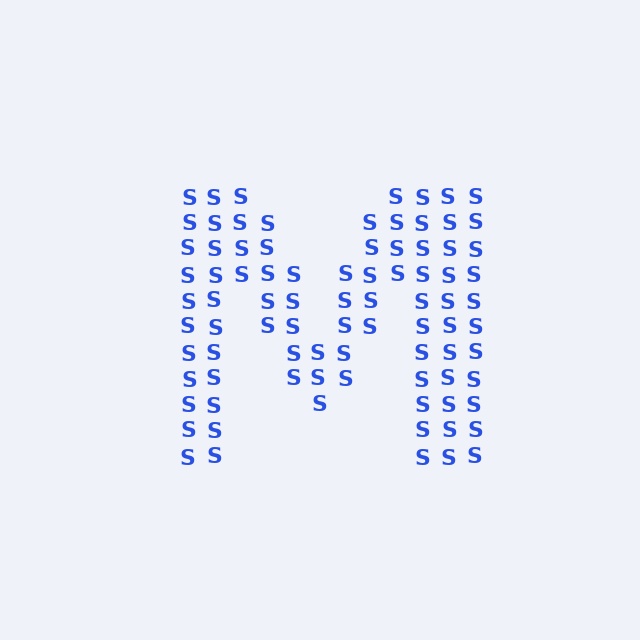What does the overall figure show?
The overall figure shows the letter M.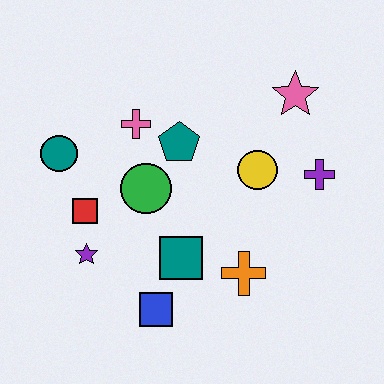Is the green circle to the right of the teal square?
No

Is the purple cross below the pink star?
Yes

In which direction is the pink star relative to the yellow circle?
The pink star is above the yellow circle.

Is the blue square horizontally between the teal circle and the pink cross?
No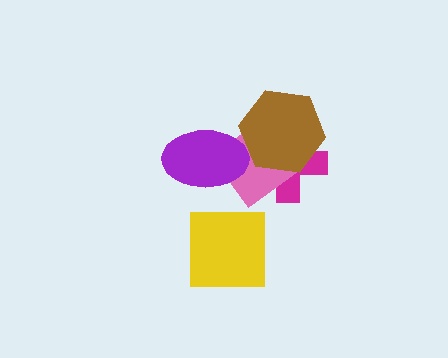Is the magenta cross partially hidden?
Yes, it is partially covered by another shape.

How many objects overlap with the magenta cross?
2 objects overlap with the magenta cross.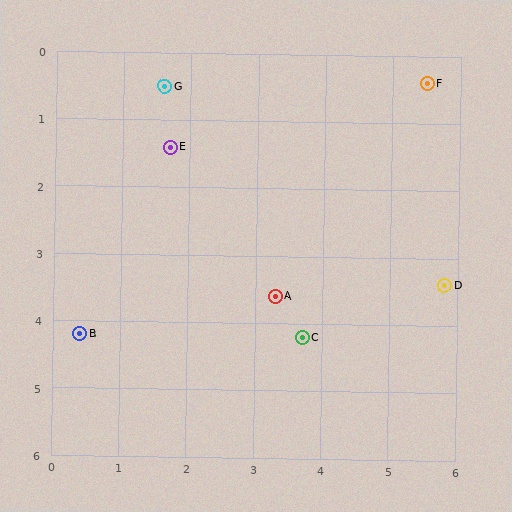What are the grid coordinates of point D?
Point D is at approximately (5.8, 3.4).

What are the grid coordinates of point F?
Point F is at approximately (5.5, 0.4).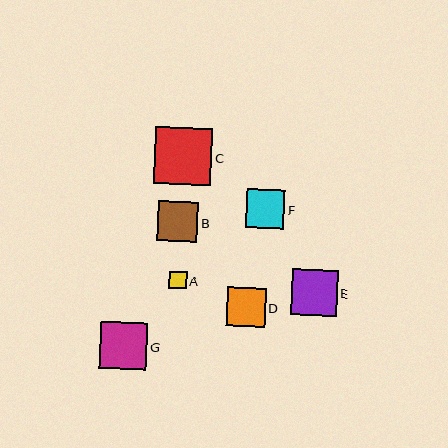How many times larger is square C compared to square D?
Square C is approximately 1.5 times the size of square D.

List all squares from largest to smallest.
From largest to smallest: C, G, E, B, D, F, A.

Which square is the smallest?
Square A is the smallest with a size of approximately 18 pixels.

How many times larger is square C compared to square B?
Square C is approximately 1.4 times the size of square B.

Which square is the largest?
Square C is the largest with a size of approximately 57 pixels.